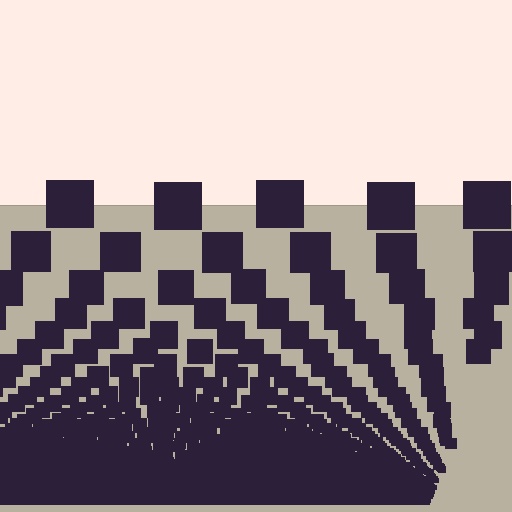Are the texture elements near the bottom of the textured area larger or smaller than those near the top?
Smaller. The gradient is inverted — elements near the bottom are smaller and denser.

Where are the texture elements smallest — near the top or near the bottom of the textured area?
Near the bottom.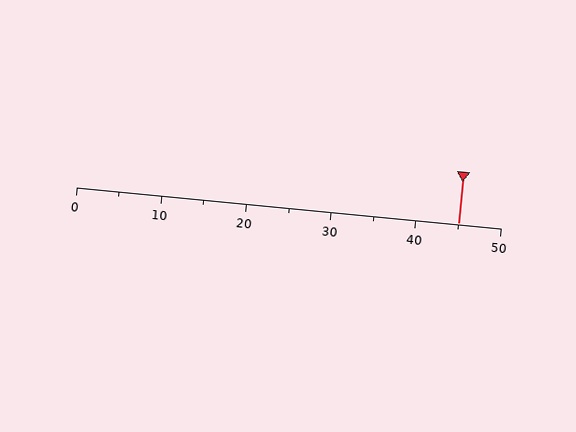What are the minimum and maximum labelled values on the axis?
The axis runs from 0 to 50.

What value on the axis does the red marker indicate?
The marker indicates approximately 45.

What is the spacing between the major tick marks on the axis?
The major ticks are spaced 10 apart.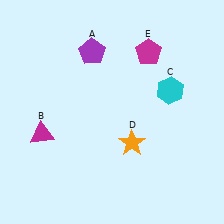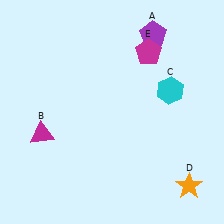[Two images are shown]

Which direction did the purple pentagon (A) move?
The purple pentagon (A) moved right.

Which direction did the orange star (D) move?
The orange star (D) moved right.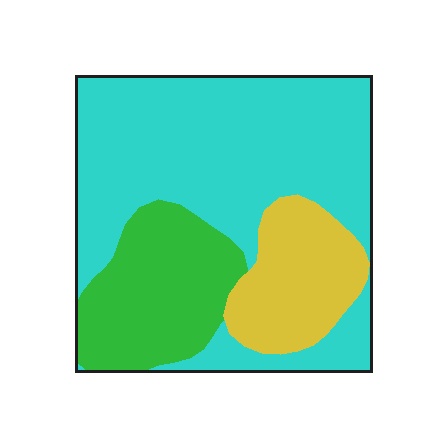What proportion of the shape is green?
Green covers 23% of the shape.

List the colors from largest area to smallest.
From largest to smallest: cyan, green, yellow.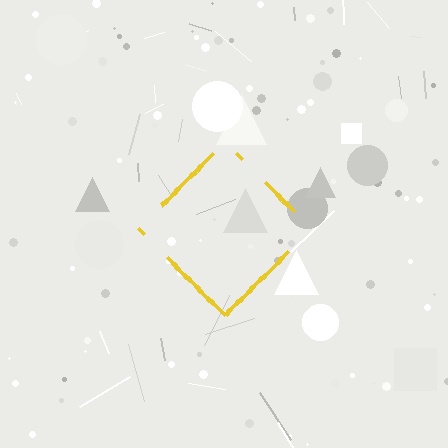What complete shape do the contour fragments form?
The contour fragments form a diamond.